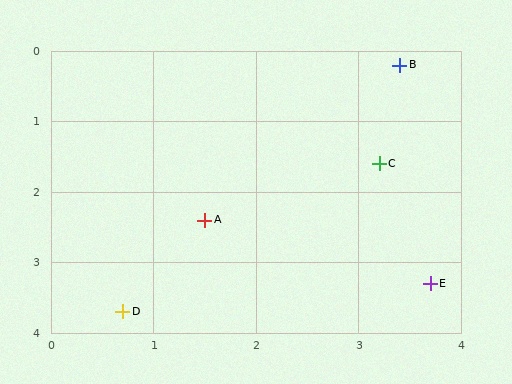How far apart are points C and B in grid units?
Points C and B are about 1.4 grid units apart.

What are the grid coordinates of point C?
Point C is at approximately (3.2, 1.6).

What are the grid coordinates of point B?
Point B is at approximately (3.4, 0.2).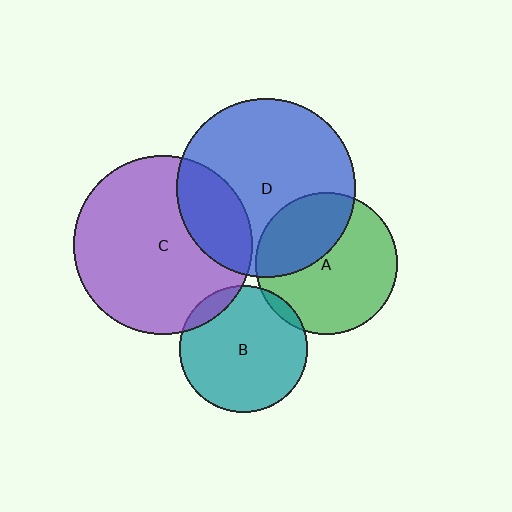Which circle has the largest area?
Circle C (purple).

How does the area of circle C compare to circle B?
Approximately 2.0 times.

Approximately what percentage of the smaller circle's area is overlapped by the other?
Approximately 25%.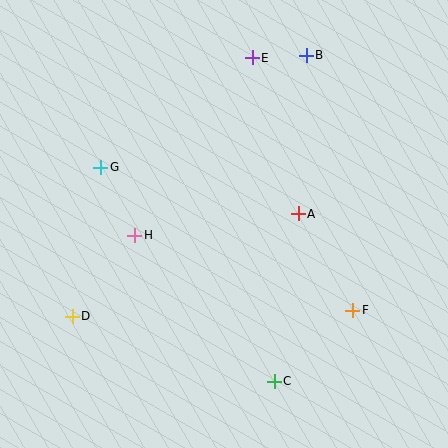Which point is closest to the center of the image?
Point A at (298, 214) is closest to the center.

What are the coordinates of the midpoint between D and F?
The midpoint between D and F is at (212, 313).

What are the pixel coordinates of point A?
Point A is at (298, 214).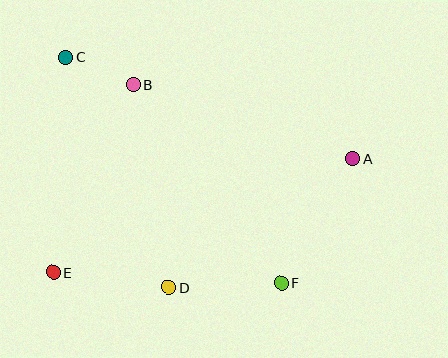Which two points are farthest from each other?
Points A and E are farthest from each other.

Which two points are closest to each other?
Points B and C are closest to each other.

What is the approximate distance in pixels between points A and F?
The distance between A and F is approximately 143 pixels.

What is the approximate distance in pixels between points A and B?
The distance between A and B is approximately 232 pixels.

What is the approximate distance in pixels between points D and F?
The distance between D and F is approximately 113 pixels.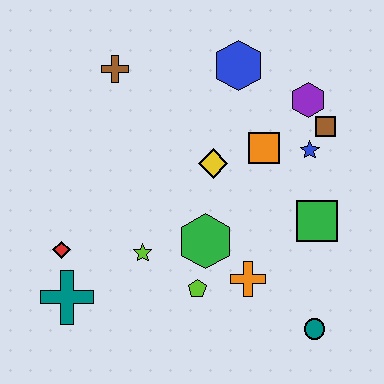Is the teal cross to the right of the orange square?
No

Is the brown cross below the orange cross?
No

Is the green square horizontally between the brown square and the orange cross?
Yes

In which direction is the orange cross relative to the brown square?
The orange cross is below the brown square.